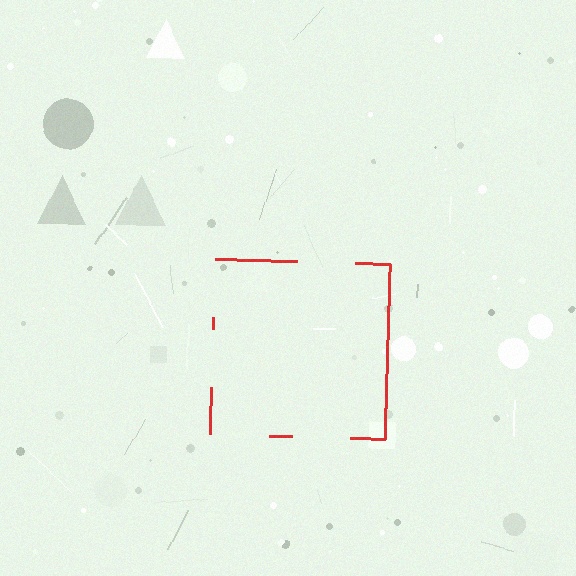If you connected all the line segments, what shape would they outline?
They would outline a square.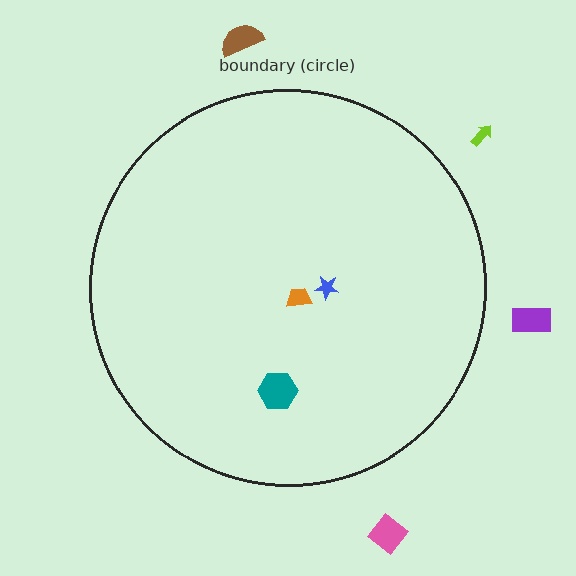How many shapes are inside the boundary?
3 inside, 4 outside.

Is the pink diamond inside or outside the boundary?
Outside.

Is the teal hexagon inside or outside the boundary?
Inside.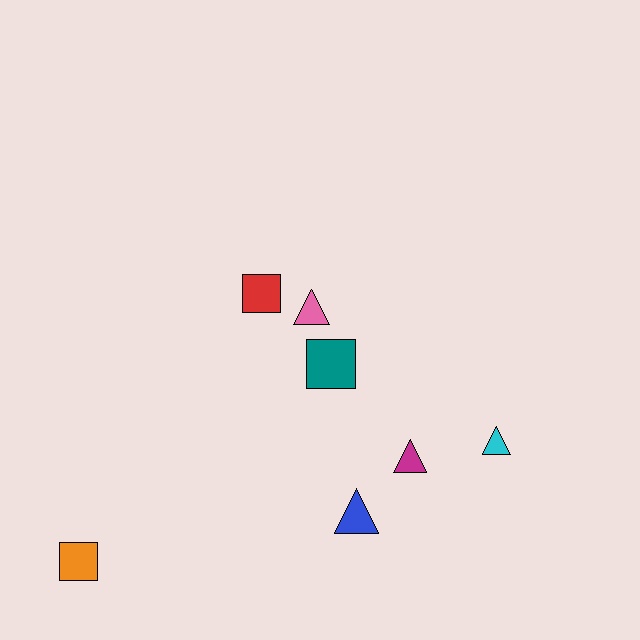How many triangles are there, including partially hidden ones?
There are 4 triangles.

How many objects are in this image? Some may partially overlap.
There are 7 objects.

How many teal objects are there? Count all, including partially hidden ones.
There is 1 teal object.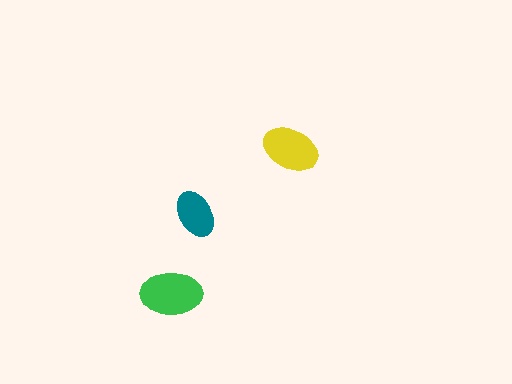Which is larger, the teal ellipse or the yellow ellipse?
The yellow one.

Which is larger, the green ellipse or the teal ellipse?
The green one.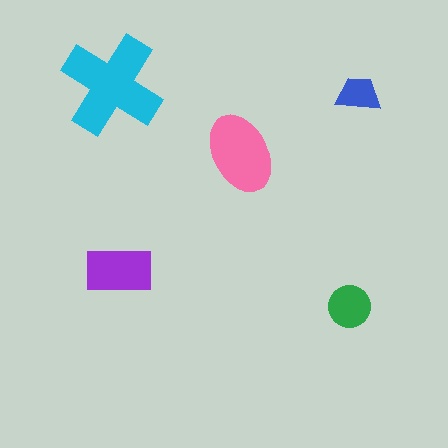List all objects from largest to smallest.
The cyan cross, the pink ellipse, the purple rectangle, the green circle, the blue trapezoid.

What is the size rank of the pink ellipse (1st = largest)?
2nd.